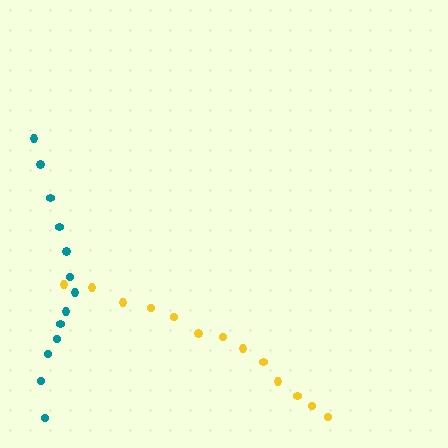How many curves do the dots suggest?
There are 2 distinct paths.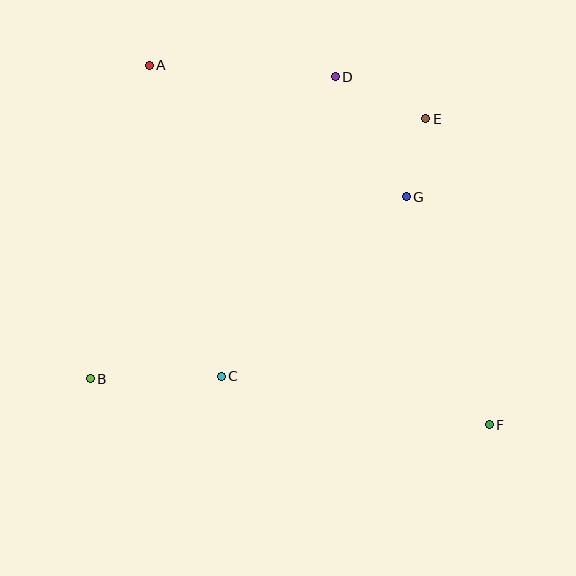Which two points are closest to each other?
Points E and G are closest to each other.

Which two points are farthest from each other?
Points A and F are farthest from each other.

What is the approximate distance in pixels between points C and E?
The distance between C and E is approximately 329 pixels.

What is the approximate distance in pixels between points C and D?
The distance between C and D is approximately 321 pixels.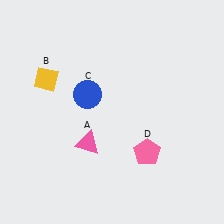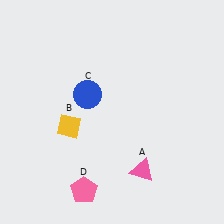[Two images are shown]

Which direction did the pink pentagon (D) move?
The pink pentagon (D) moved left.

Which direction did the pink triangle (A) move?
The pink triangle (A) moved right.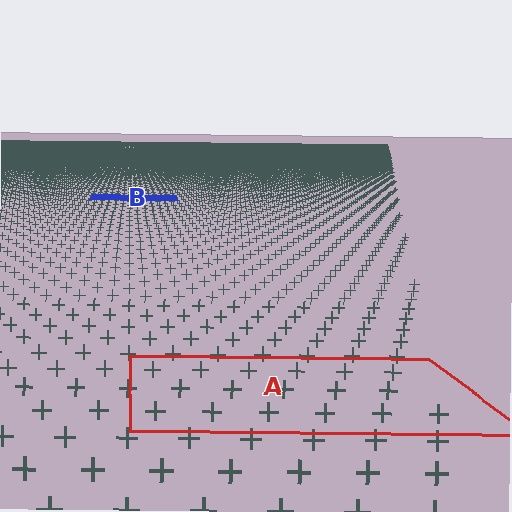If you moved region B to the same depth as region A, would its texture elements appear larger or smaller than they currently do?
They would appear larger. At a closer depth, the same texture elements are projected at a bigger on-screen size.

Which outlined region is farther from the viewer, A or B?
Region B is farther from the viewer — the texture elements inside it appear smaller and more densely packed.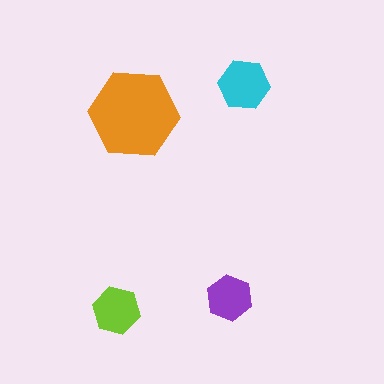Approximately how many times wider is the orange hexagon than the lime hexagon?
About 2 times wider.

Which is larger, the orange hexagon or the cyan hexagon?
The orange one.